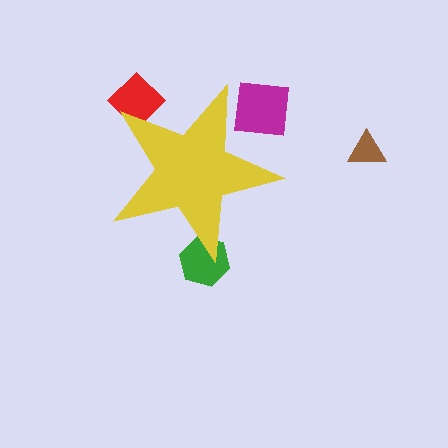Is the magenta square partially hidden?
Yes, the magenta square is partially hidden behind the yellow star.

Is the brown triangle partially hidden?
No, the brown triangle is fully visible.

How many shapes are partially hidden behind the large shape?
3 shapes are partially hidden.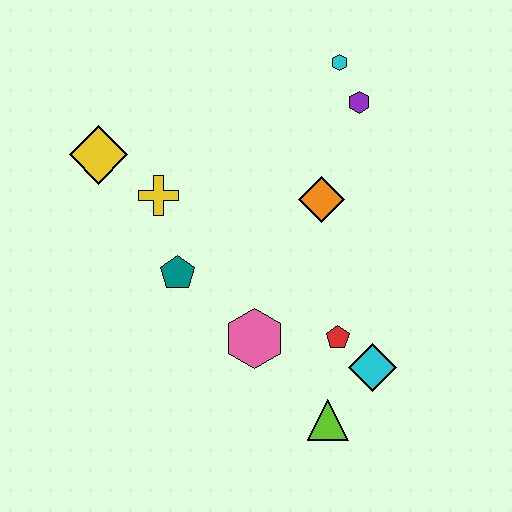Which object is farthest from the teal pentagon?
The cyan hexagon is farthest from the teal pentagon.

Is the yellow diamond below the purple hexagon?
Yes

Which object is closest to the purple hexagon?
The cyan hexagon is closest to the purple hexagon.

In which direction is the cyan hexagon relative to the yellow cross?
The cyan hexagon is to the right of the yellow cross.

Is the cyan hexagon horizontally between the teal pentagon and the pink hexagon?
No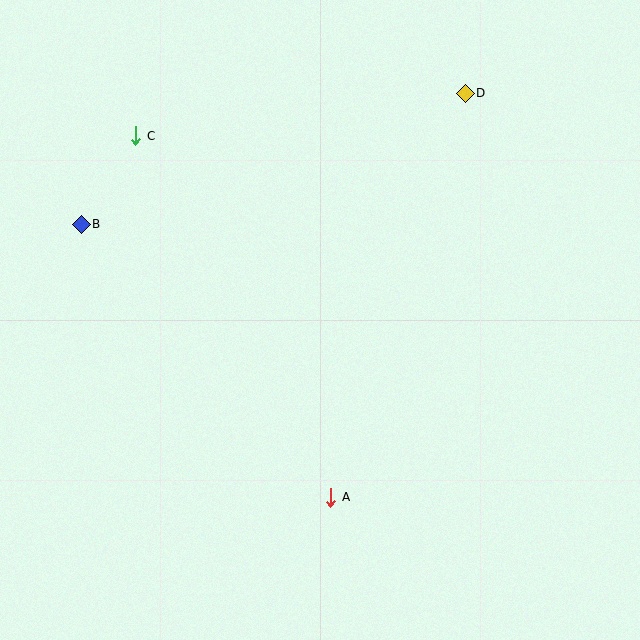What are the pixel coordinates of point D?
Point D is at (465, 93).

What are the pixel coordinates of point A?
Point A is at (331, 497).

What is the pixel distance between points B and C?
The distance between B and C is 104 pixels.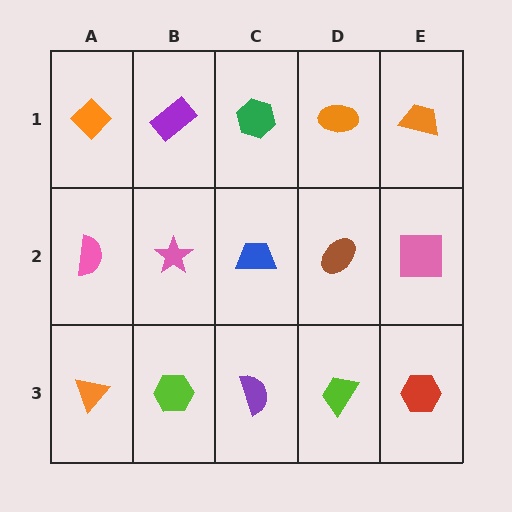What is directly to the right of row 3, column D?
A red hexagon.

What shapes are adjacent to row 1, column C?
A blue trapezoid (row 2, column C), a purple rectangle (row 1, column B), an orange ellipse (row 1, column D).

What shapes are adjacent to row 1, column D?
A brown ellipse (row 2, column D), a green hexagon (row 1, column C), an orange trapezoid (row 1, column E).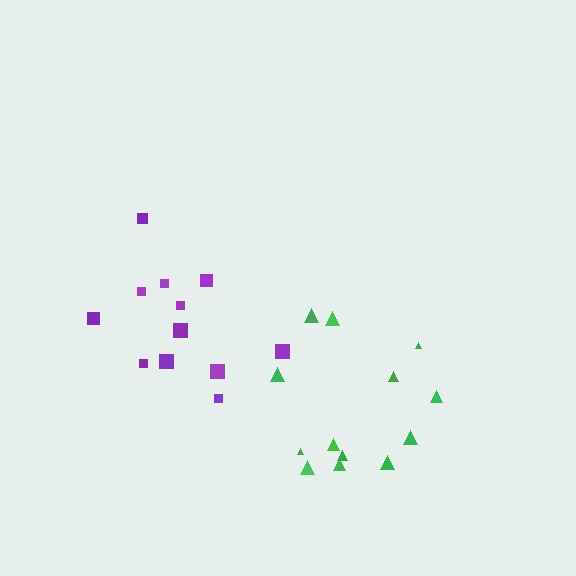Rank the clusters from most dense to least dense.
green, purple.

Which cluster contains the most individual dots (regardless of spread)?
Green (13).